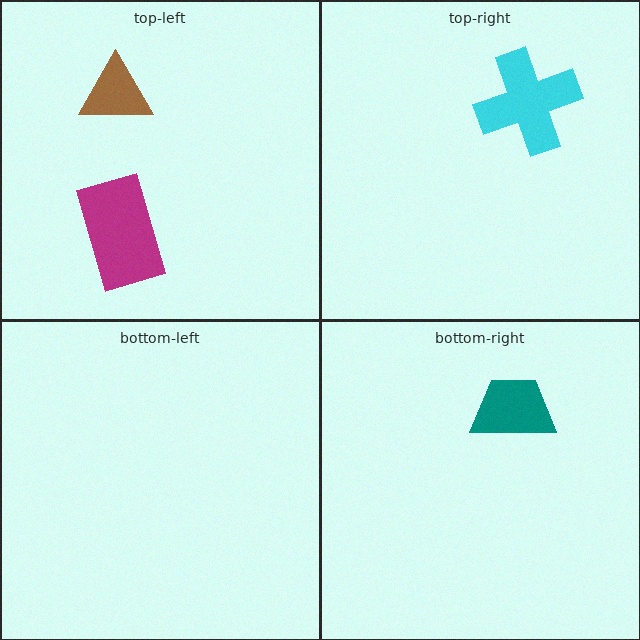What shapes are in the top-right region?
The cyan cross.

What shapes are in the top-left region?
The brown triangle, the magenta rectangle.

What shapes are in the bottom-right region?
The teal trapezoid.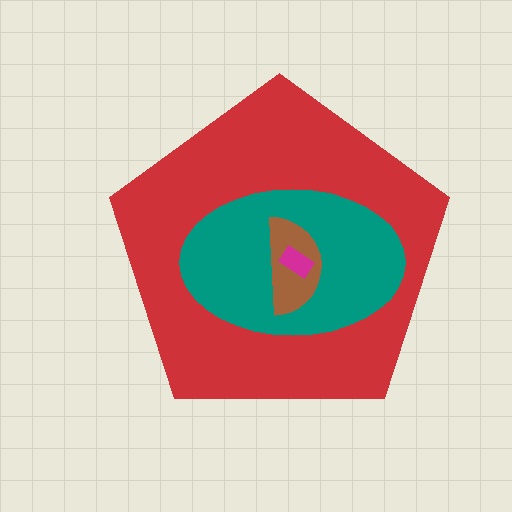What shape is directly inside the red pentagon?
The teal ellipse.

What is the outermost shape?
The red pentagon.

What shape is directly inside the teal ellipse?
The brown semicircle.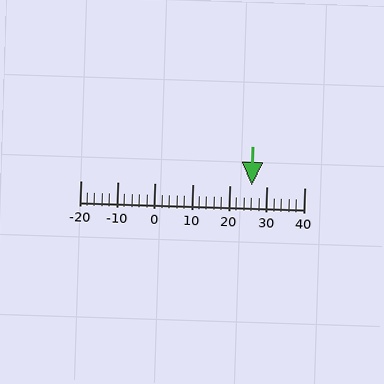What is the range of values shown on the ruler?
The ruler shows values from -20 to 40.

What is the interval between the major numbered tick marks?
The major tick marks are spaced 10 units apart.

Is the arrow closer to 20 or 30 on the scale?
The arrow is closer to 30.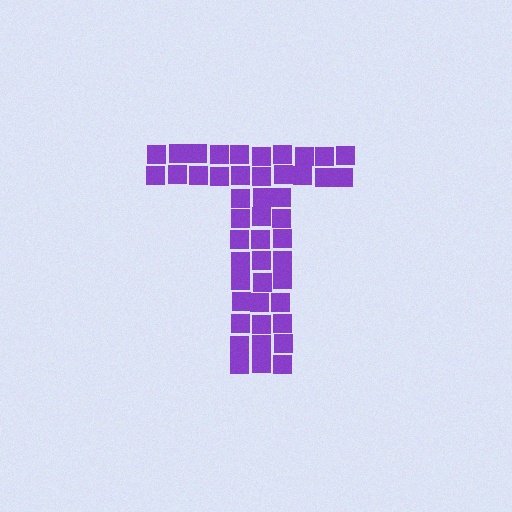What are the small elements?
The small elements are squares.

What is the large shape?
The large shape is the letter T.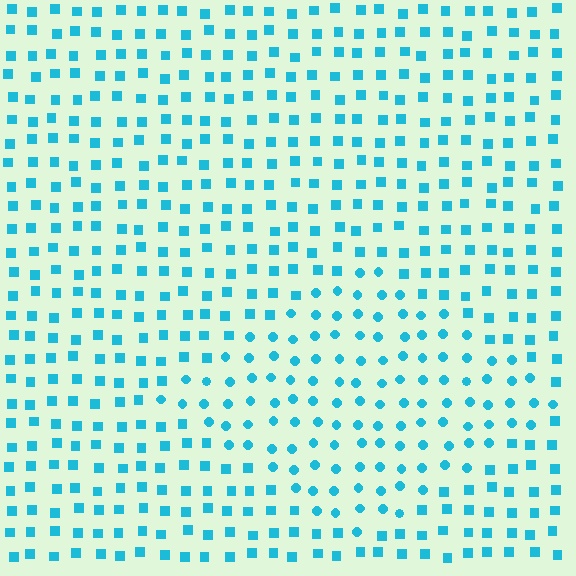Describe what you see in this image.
The image is filled with small cyan elements arranged in a uniform grid. A diamond-shaped region contains circles, while the surrounding area contains squares. The boundary is defined purely by the change in element shape.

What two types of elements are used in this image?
The image uses circles inside the diamond region and squares outside it.